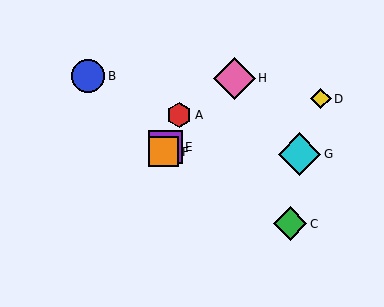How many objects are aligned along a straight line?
3 objects (A, E, F) are aligned along a straight line.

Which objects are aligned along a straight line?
Objects A, E, F are aligned along a straight line.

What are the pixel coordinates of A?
Object A is at (179, 115).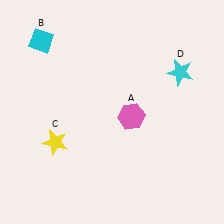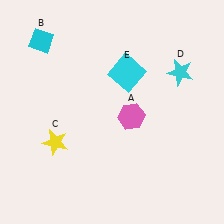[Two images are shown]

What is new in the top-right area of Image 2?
A cyan square (E) was added in the top-right area of Image 2.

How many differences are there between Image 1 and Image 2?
There is 1 difference between the two images.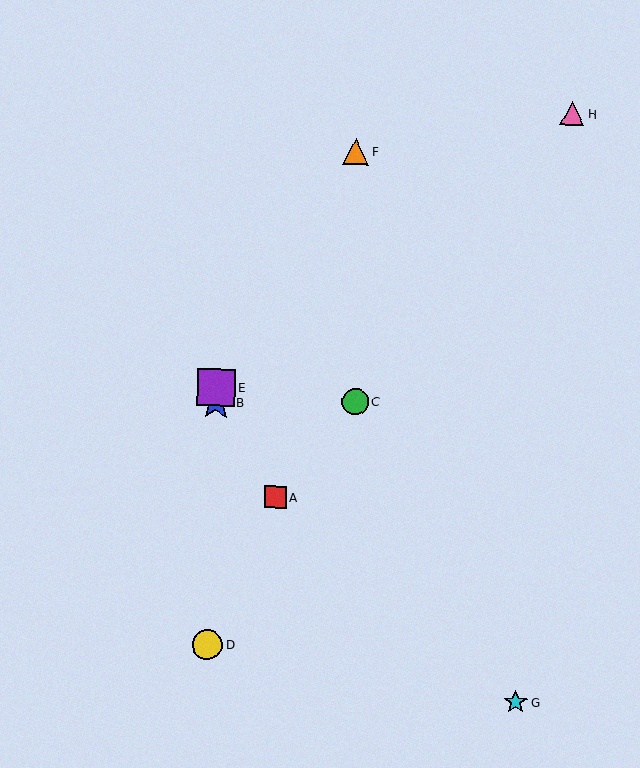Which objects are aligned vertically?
Objects B, D, E are aligned vertically.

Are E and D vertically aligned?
Yes, both are at x≈216.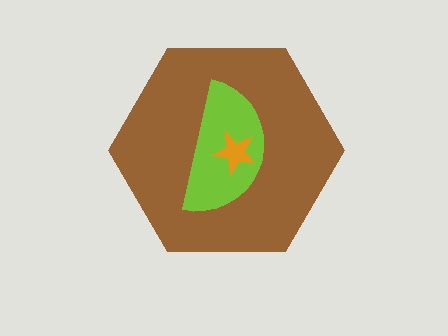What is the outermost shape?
The brown hexagon.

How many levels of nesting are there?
3.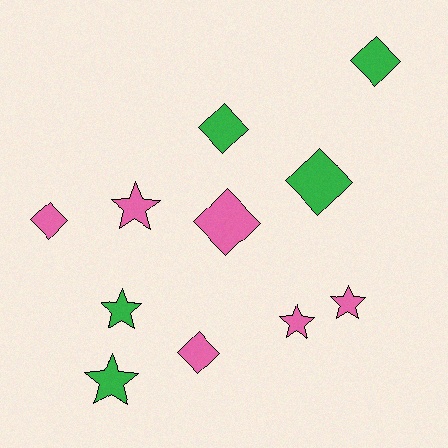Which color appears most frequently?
Pink, with 6 objects.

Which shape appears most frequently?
Diamond, with 6 objects.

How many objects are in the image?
There are 11 objects.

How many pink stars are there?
There are 3 pink stars.